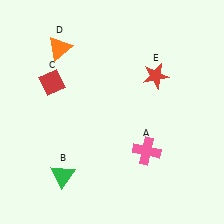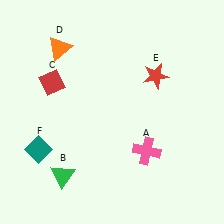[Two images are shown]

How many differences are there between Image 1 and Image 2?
There is 1 difference between the two images.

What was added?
A teal diamond (F) was added in Image 2.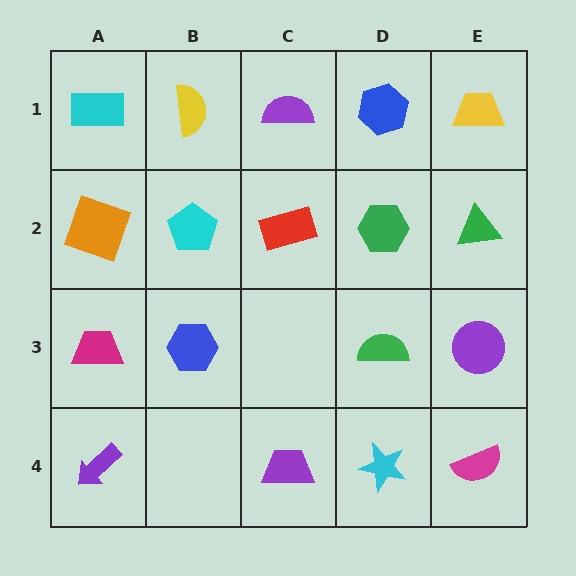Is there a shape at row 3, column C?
No, that cell is empty.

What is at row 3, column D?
A green semicircle.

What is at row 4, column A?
A purple arrow.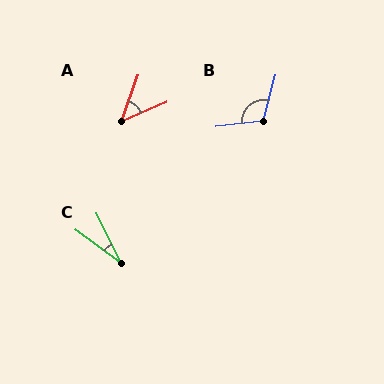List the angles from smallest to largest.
C (28°), A (48°), B (112°).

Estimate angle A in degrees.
Approximately 48 degrees.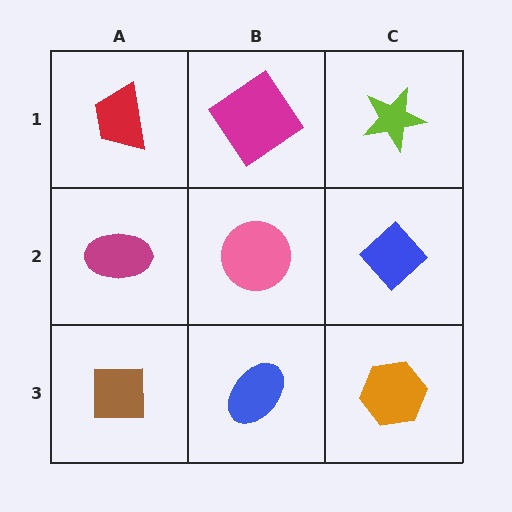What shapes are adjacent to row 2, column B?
A magenta diamond (row 1, column B), a blue ellipse (row 3, column B), a magenta ellipse (row 2, column A), a blue diamond (row 2, column C).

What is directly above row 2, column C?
A lime star.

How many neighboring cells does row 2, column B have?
4.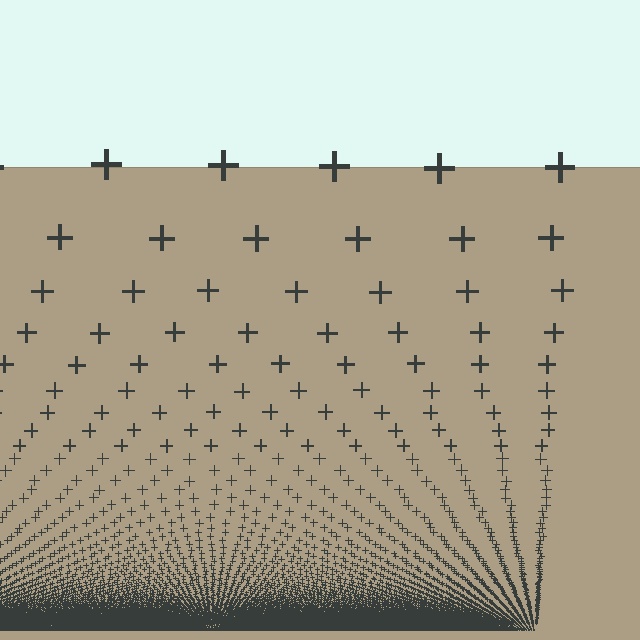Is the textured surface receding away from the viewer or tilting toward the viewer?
The surface appears to tilt toward the viewer. Texture elements get larger and sparser toward the top.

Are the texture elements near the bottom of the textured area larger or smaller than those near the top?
Smaller. The gradient is inverted — elements near the bottom are smaller and denser.